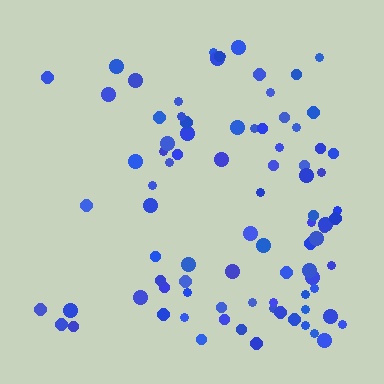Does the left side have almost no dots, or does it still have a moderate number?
Still a moderate number, just noticeably fewer than the right.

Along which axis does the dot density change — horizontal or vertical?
Horizontal.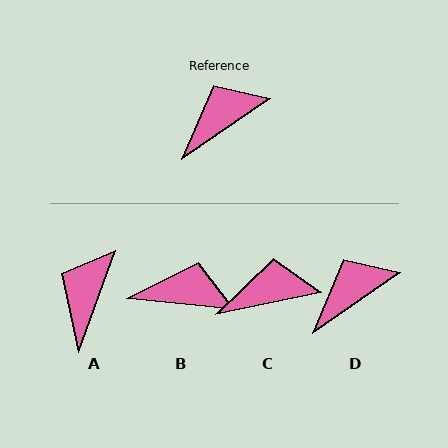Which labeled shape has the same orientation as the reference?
D.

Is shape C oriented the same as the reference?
No, it is off by about 23 degrees.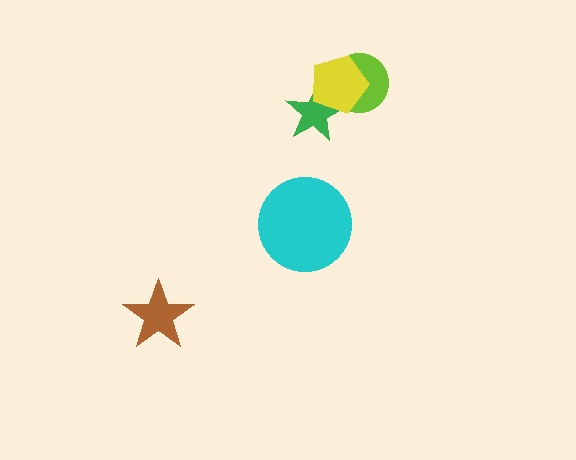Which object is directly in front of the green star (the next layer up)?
The lime circle is directly in front of the green star.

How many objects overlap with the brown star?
0 objects overlap with the brown star.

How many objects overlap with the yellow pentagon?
2 objects overlap with the yellow pentagon.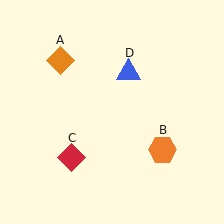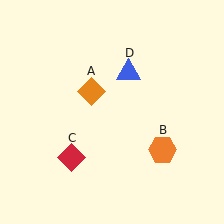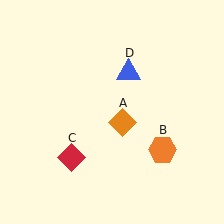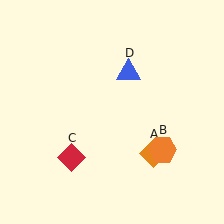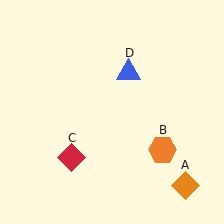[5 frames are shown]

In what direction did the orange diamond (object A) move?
The orange diamond (object A) moved down and to the right.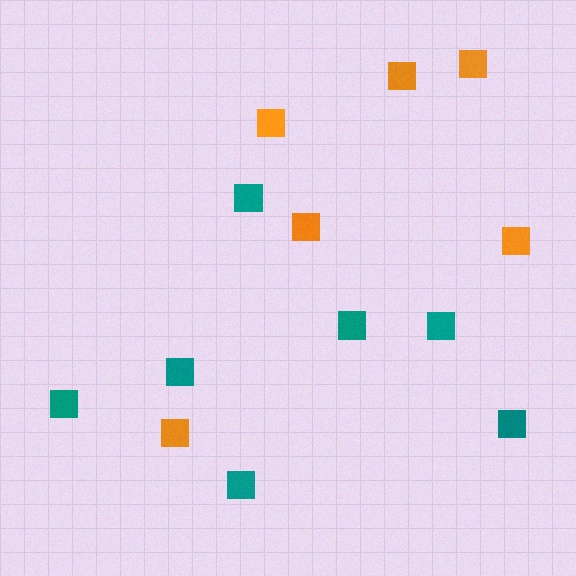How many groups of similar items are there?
There are 2 groups: one group of orange squares (6) and one group of teal squares (7).